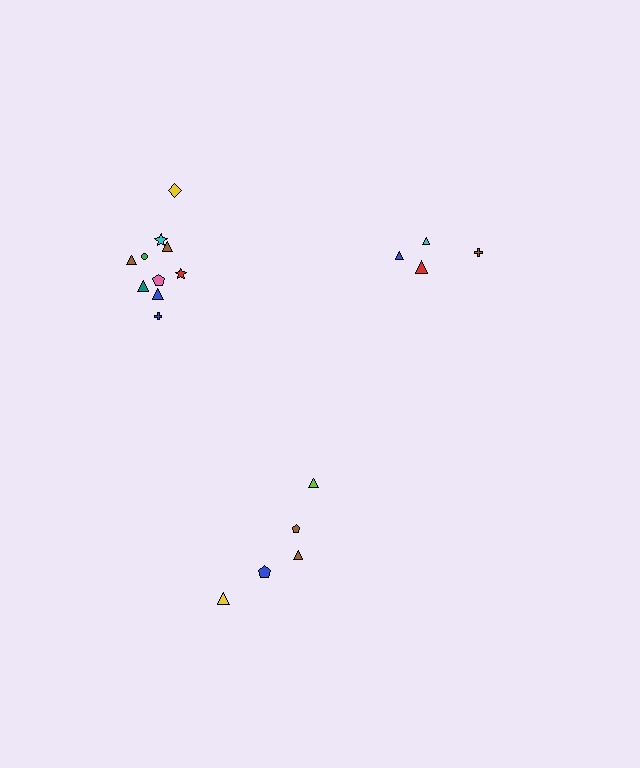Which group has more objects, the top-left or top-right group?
The top-left group.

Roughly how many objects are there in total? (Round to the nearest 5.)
Roughly 20 objects in total.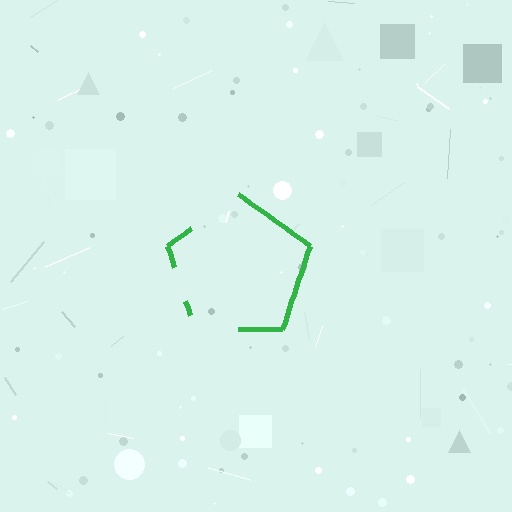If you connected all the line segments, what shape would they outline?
They would outline a pentagon.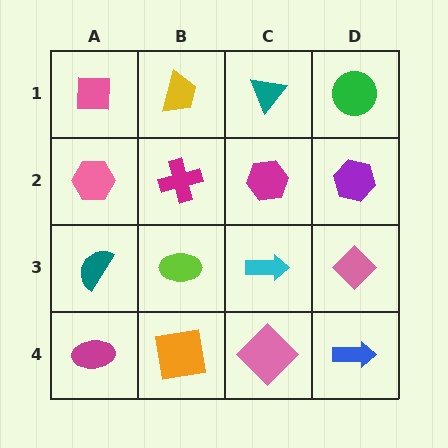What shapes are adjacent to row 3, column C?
A magenta hexagon (row 2, column C), a pink diamond (row 4, column C), a lime ellipse (row 3, column B), a pink diamond (row 3, column D).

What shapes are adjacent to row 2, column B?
A yellow trapezoid (row 1, column B), a lime ellipse (row 3, column B), a pink hexagon (row 2, column A), a magenta hexagon (row 2, column C).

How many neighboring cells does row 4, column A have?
2.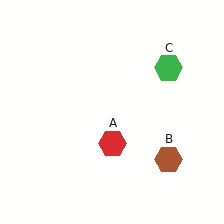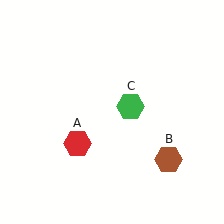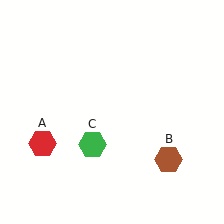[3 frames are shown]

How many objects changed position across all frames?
2 objects changed position: red hexagon (object A), green hexagon (object C).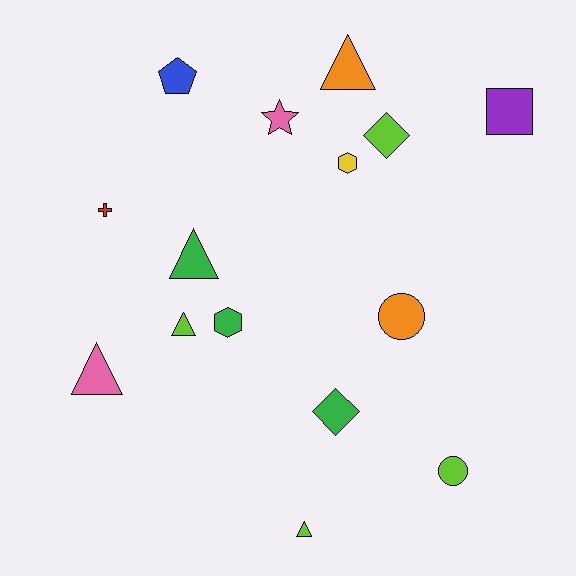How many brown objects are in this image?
There are no brown objects.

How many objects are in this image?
There are 15 objects.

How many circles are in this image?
There are 2 circles.